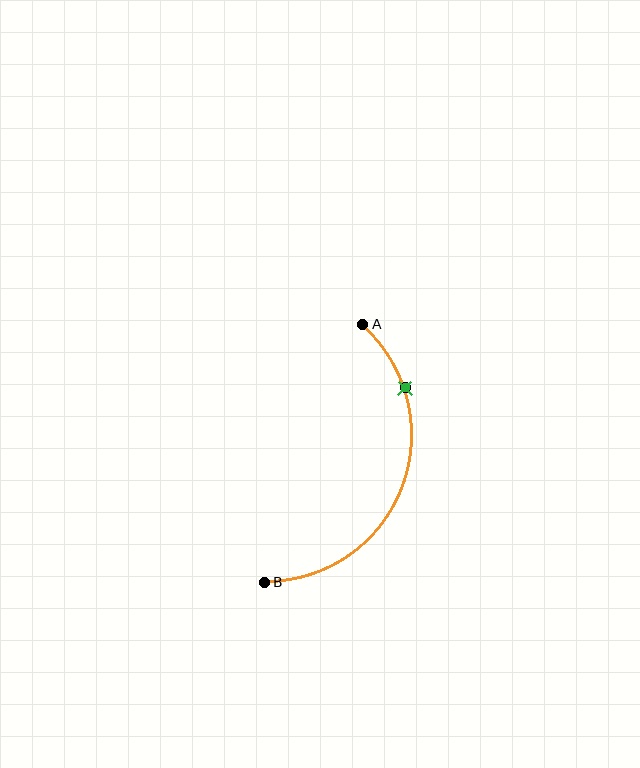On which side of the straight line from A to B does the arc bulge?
The arc bulges to the right of the straight line connecting A and B.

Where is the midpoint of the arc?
The arc midpoint is the point on the curve farthest from the straight line joining A and B. It sits to the right of that line.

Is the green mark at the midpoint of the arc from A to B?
No. The green mark lies on the arc but is closer to endpoint A. The arc midpoint would be at the point on the curve equidistant along the arc from both A and B.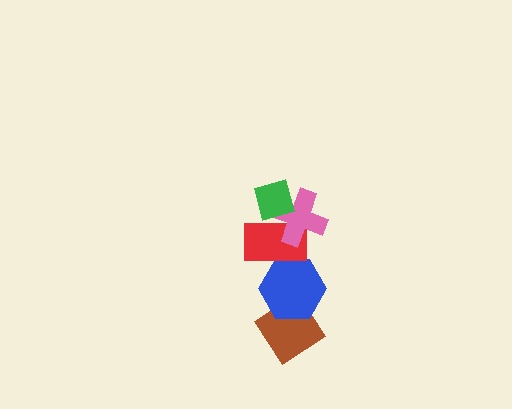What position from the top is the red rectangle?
The red rectangle is 3rd from the top.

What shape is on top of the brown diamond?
The blue hexagon is on top of the brown diamond.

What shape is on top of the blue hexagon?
The red rectangle is on top of the blue hexagon.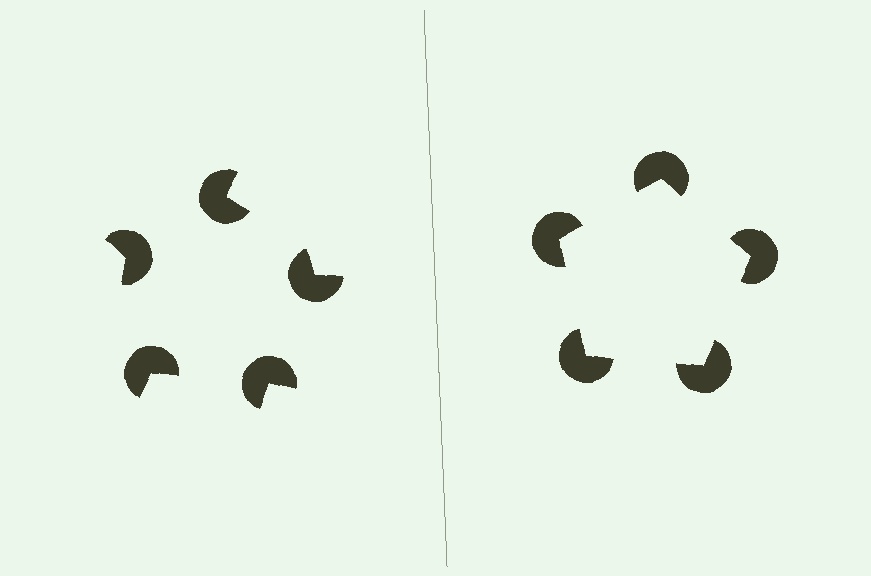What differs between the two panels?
The pac-man discs are positioned identically on both sides; only the wedge orientations differ. On the right they align to a pentagon; on the left they are misaligned.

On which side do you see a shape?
An illusory pentagon appears on the right side. On the left side the wedge cuts are rotated, so no coherent shape forms.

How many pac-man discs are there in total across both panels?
10 — 5 on each side.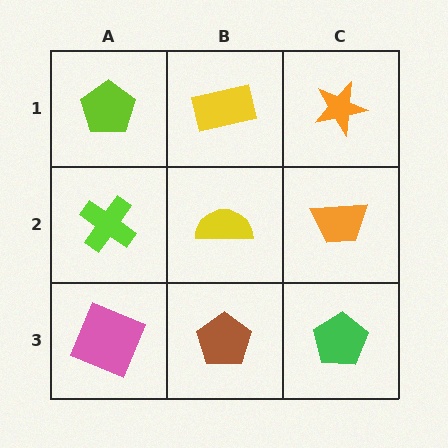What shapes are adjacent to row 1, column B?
A yellow semicircle (row 2, column B), a lime pentagon (row 1, column A), an orange star (row 1, column C).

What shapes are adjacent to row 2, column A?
A lime pentagon (row 1, column A), a pink square (row 3, column A), a yellow semicircle (row 2, column B).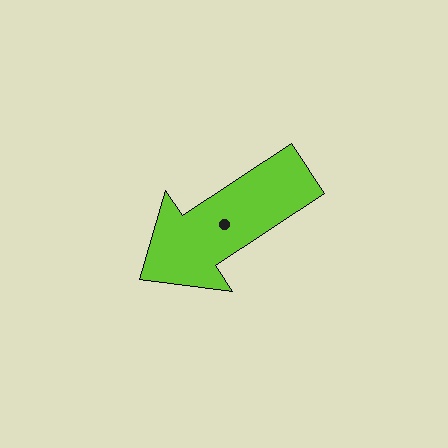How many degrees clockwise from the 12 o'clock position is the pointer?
Approximately 237 degrees.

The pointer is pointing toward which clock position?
Roughly 8 o'clock.